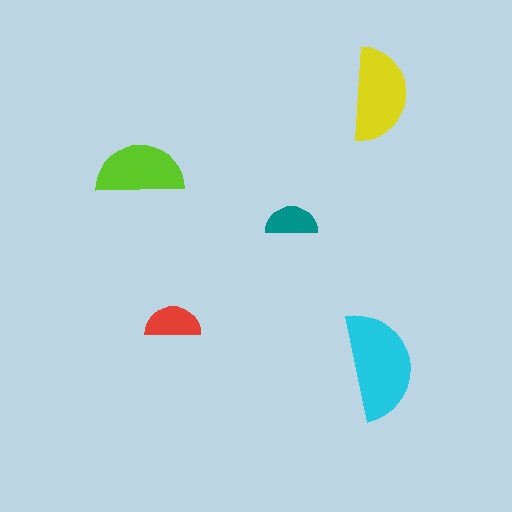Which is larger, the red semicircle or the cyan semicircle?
The cyan one.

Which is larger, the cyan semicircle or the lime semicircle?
The cyan one.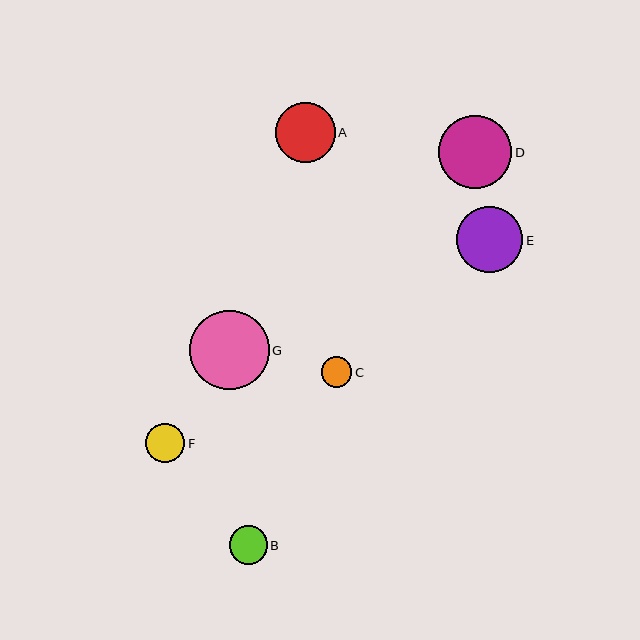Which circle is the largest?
Circle G is the largest with a size of approximately 80 pixels.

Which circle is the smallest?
Circle C is the smallest with a size of approximately 30 pixels.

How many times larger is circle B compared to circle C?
Circle B is approximately 1.3 times the size of circle C.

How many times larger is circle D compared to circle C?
Circle D is approximately 2.4 times the size of circle C.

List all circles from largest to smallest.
From largest to smallest: G, D, E, A, F, B, C.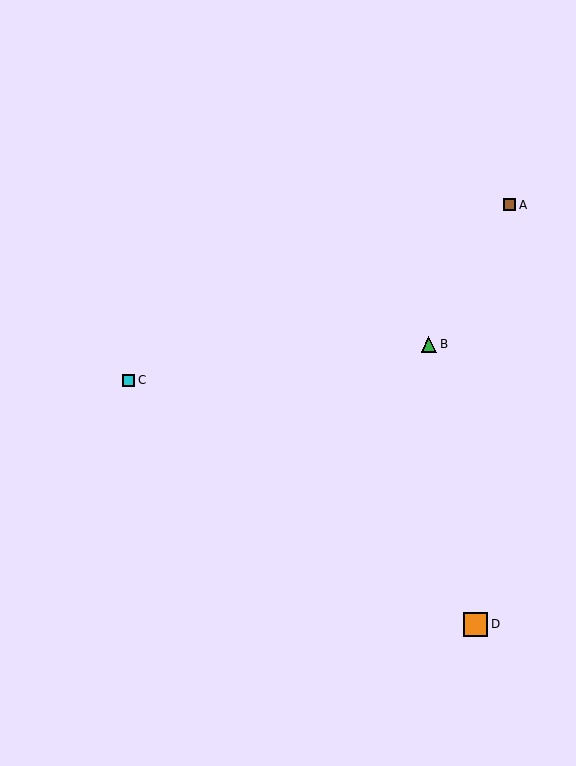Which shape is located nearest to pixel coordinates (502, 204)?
The brown square (labeled A) at (509, 205) is nearest to that location.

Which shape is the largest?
The orange square (labeled D) is the largest.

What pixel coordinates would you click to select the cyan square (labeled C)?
Click at (128, 380) to select the cyan square C.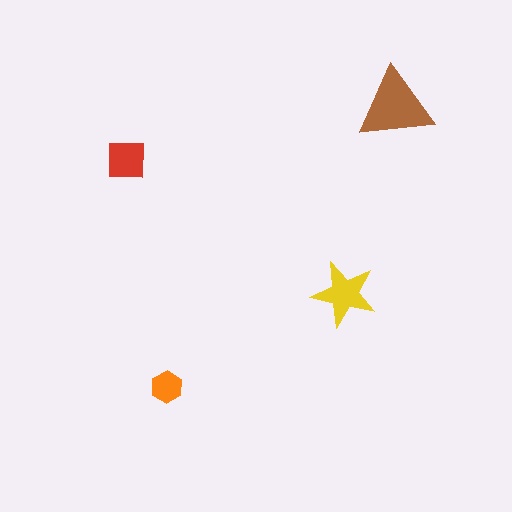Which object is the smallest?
The orange hexagon.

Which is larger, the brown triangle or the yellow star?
The brown triangle.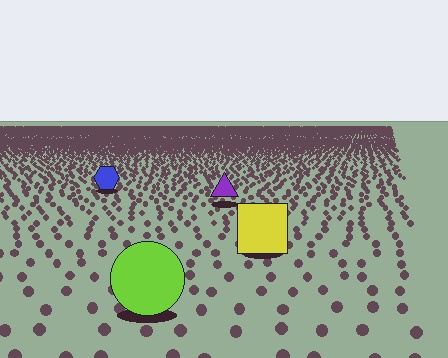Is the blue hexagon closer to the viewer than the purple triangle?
No. The purple triangle is closer — you can tell from the texture gradient: the ground texture is coarser near it.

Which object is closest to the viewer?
The lime circle is closest. The texture marks near it are larger and more spread out.